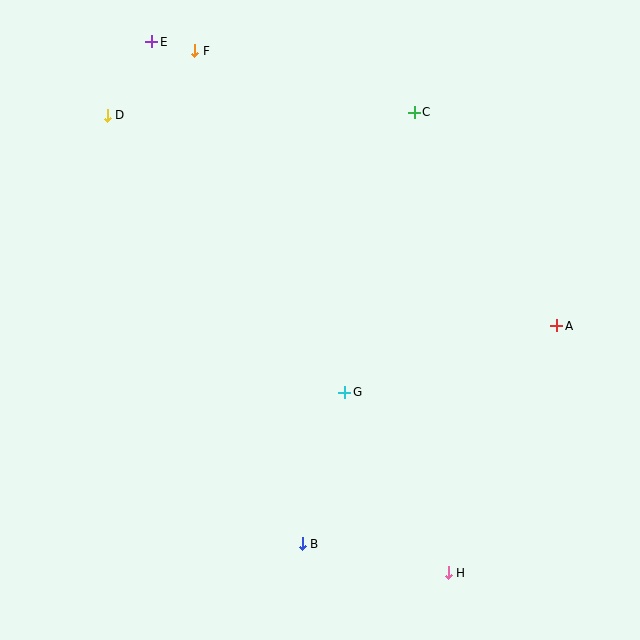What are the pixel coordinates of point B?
Point B is at (302, 544).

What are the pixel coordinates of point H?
Point H is at (448, 573).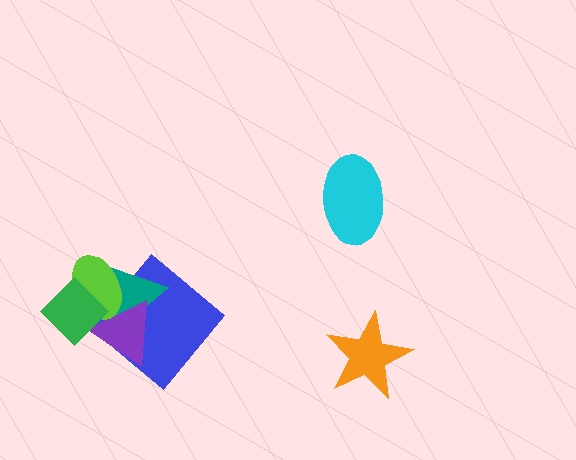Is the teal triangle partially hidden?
Yes, it is partially covered by another shape.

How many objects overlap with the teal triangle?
4 objects overlap with the teal triangle.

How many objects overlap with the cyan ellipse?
0 objects overlap with the cyan ellipse.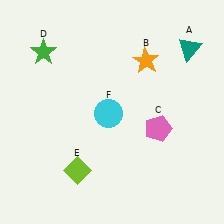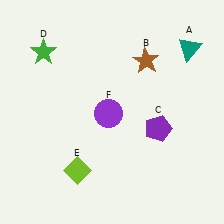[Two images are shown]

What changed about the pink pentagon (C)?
In Image 1, C is pink. In Image 2, it changed to purple.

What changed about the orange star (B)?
In Image 1, B is orange. In Image 2, it changed to brown.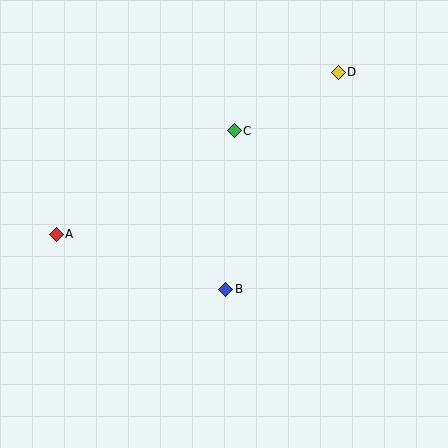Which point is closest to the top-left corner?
Point A is closest to the top-left corner.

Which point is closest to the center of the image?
Point B at (226, 289) is closest to the center.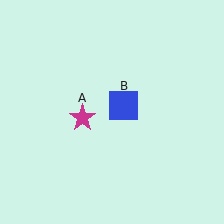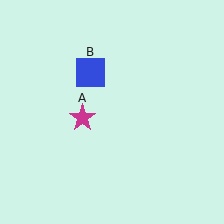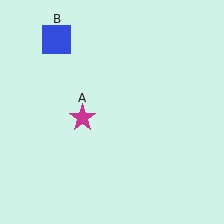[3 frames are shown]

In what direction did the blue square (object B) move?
The blue square (object B) moved up and to the left.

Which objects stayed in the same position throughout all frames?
Magenta star (object A) remained stationary.